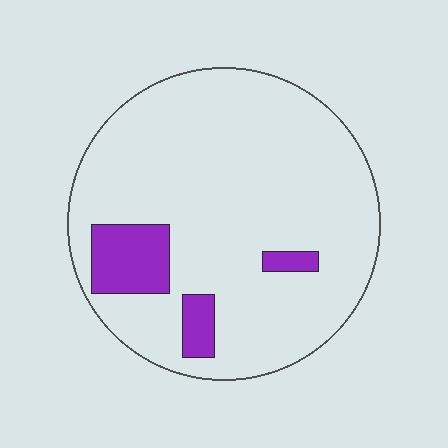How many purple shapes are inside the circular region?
3.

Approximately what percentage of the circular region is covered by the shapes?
Approximately 10%.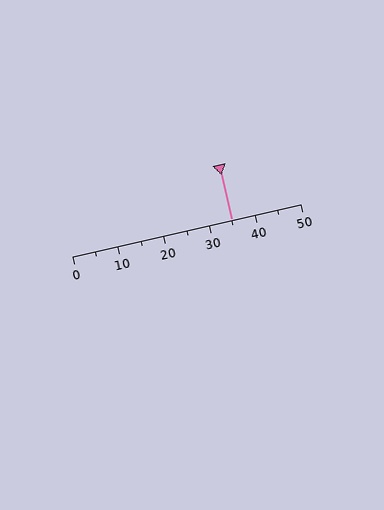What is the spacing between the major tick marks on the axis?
The major ticks are spaced 10 apart.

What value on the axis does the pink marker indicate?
The marker indicates approximately 35.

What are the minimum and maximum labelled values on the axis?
The axis runs from 0 to 50.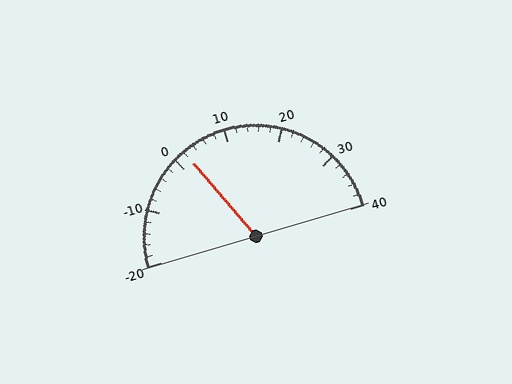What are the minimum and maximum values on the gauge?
The gauge ranges from -20 to 40.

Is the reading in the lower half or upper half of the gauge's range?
The reading is in the lower half of the range (-20 to 40).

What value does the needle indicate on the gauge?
The needle indicates approximately 2.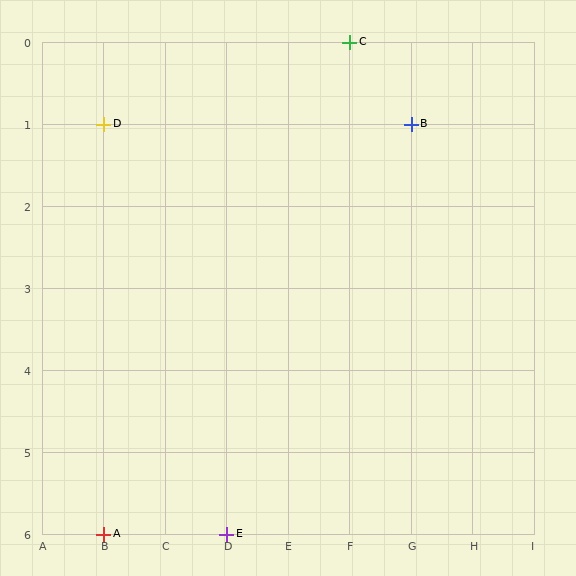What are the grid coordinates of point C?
Point C is at grid coordinates (F, 0).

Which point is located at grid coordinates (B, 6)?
Point A is at (B, 6).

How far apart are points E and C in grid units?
Points E and C are 2 columns and 6 rows apart (about 6.3 grid units diagonally).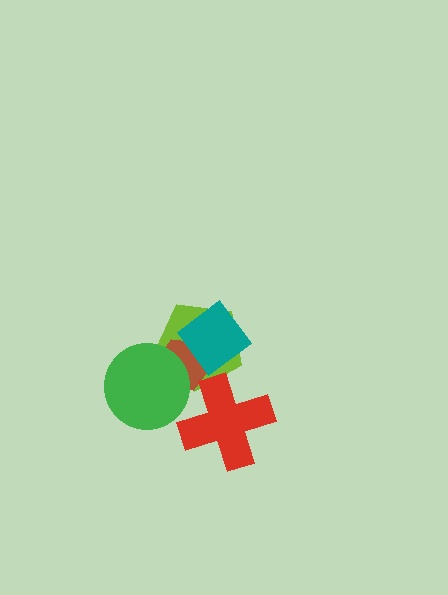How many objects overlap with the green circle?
2 objects overlap with the green circle.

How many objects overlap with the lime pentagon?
4 objects overlap with the lime pentagon.